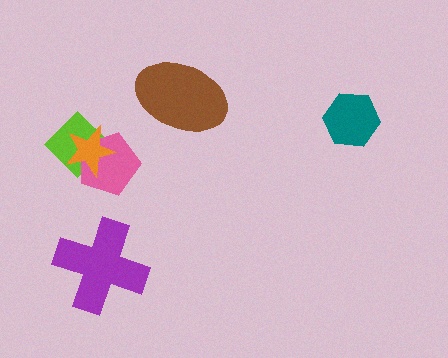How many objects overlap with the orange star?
2 objects overlap with the orange star.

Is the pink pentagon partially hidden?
Yes, it is partially covered by another shape.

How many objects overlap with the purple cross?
0 objects overlap with the purple cross.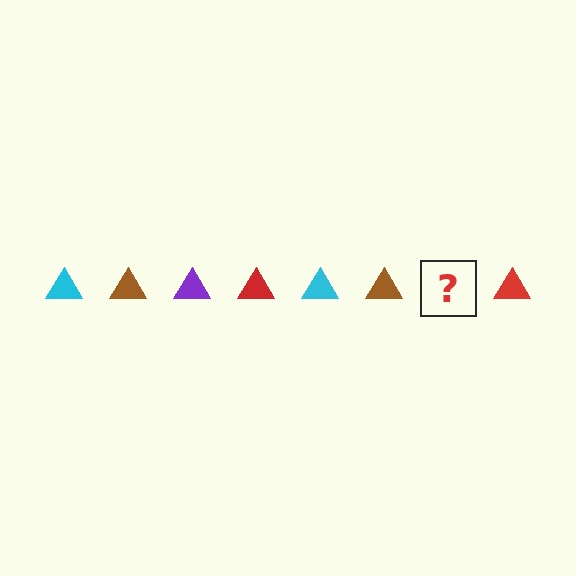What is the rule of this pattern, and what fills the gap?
The rule is that the pattern cycles through cyan, brown, purple, red triangles. The gap should be filled with a purple triangle.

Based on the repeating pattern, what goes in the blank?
The blank should be a purple triangle.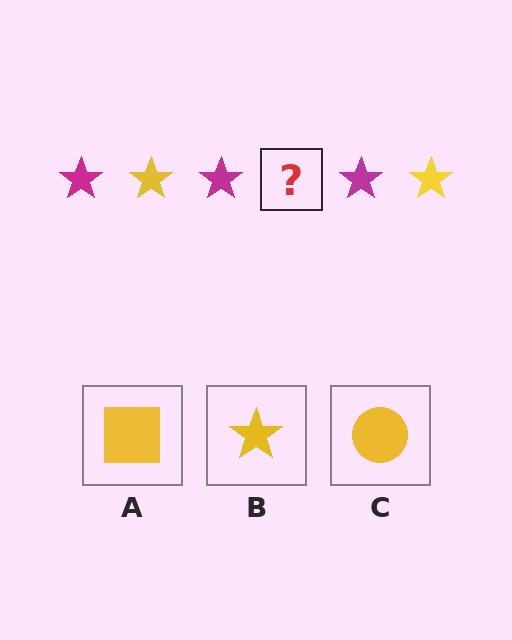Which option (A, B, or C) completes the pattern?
B.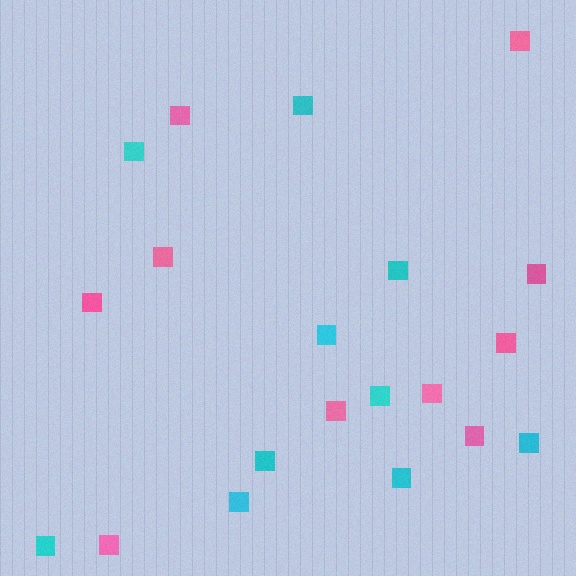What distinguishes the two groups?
There are 2 groups: one group of cyan squares (10) and one group of pink squares (10).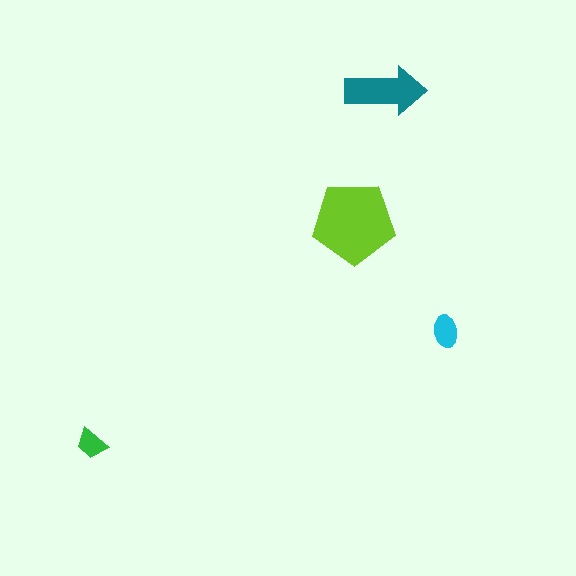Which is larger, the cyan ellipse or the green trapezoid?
The cyan ellipse.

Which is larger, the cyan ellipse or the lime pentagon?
The lime pentagon.